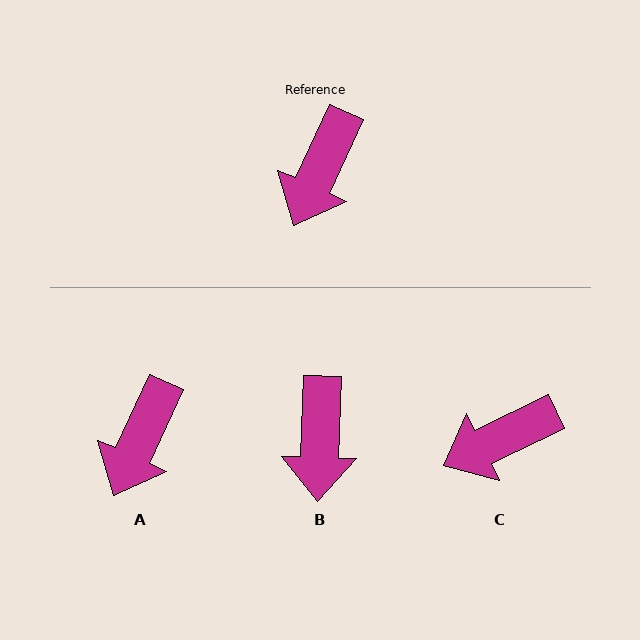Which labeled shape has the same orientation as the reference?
A.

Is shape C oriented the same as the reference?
No, it is off by about 39 degrees.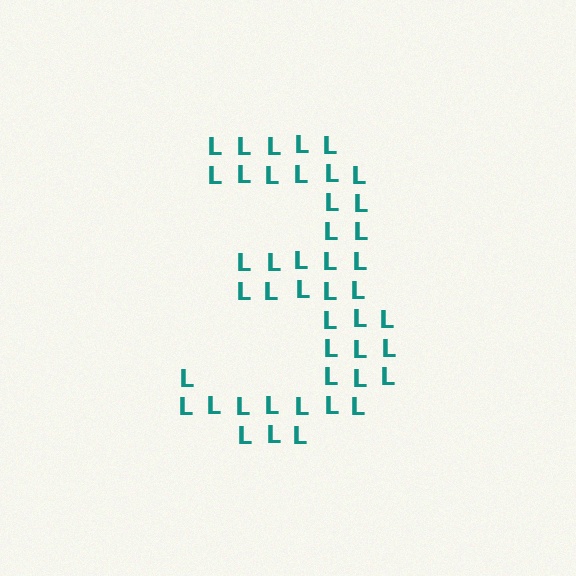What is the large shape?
The large shape is the digit 3.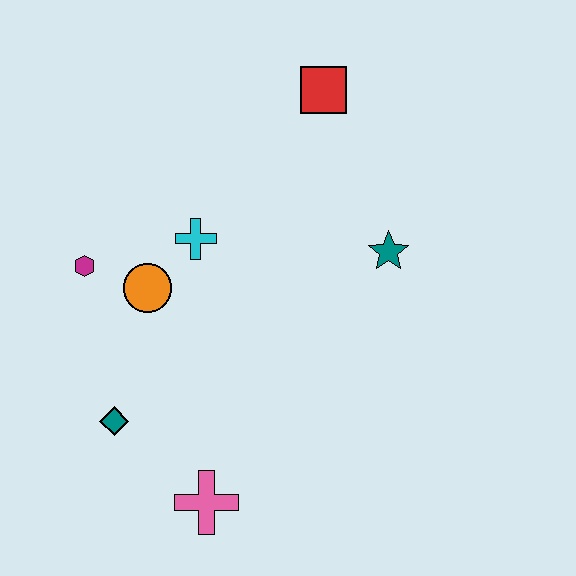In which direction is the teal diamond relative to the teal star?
The teal diamond is to the left of the teal star.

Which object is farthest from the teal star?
The teal diamond is farthest from the teal star.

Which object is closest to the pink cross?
The teal diamond is closest to the pink cross.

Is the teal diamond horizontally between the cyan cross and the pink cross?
No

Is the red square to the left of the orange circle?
No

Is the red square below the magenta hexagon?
No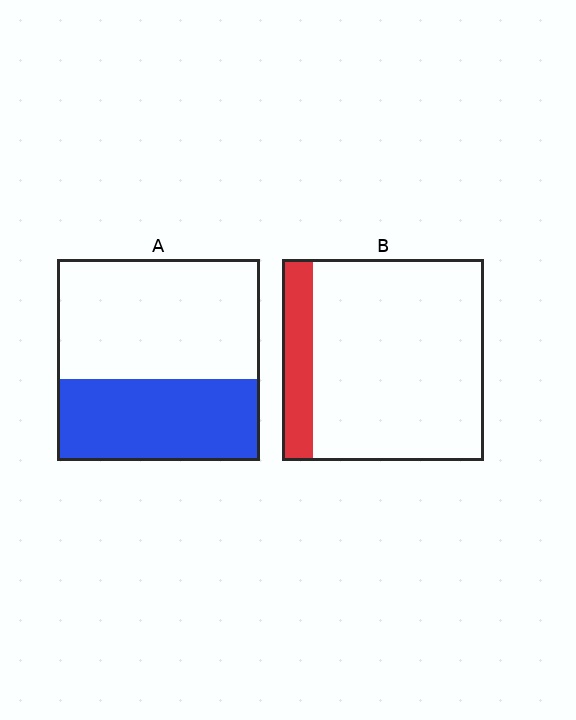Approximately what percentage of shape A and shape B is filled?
A is approximately 40% and B is approximately 15%.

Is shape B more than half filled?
No.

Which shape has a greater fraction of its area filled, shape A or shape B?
Shape A.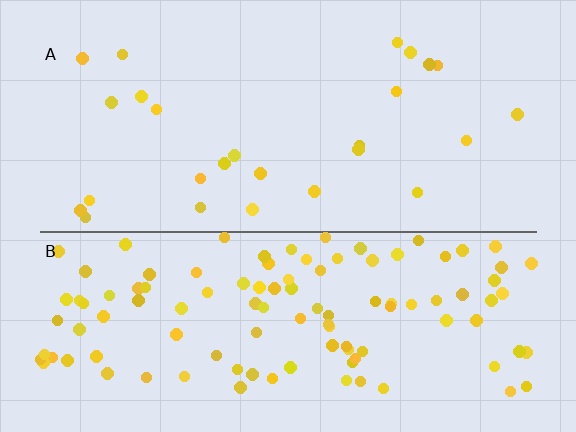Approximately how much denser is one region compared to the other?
Approximately 4.2× — region B over region A.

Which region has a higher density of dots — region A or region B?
B (the bottom).